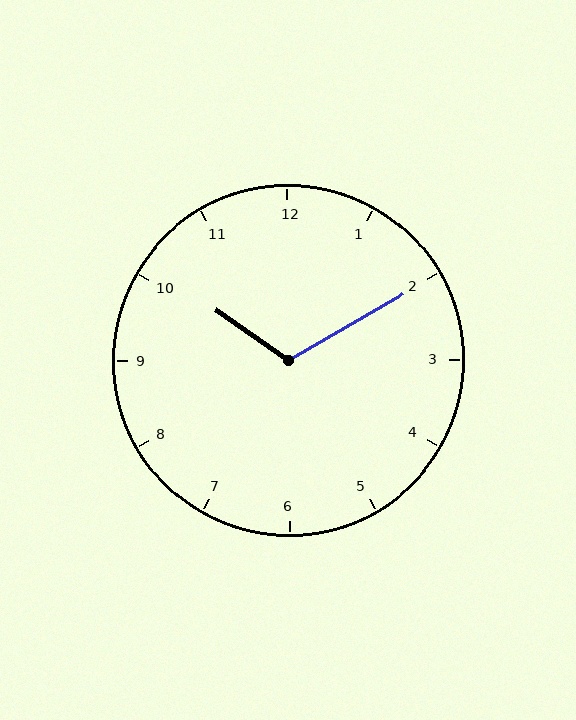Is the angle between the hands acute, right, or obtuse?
It is obtuse.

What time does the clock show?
10:10.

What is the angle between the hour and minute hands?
Approximately 115 degrees.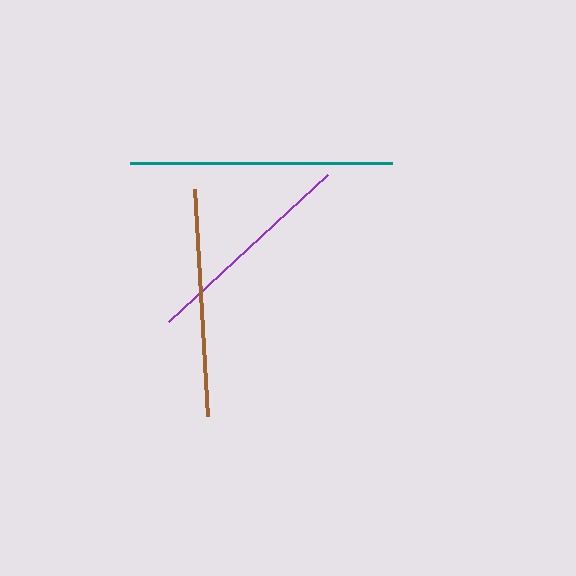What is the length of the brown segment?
The brown segment is approximately 228 pixels long.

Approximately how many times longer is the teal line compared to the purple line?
The teal line is approximately 1.2 times the length of the purple line.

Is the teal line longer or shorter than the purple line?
The teal line is longer than the purple line.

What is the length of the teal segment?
The teal segment is approximately 262 pixels long.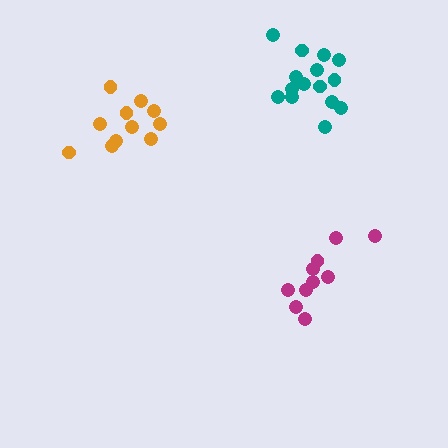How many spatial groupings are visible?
There are 3 spatial groupings.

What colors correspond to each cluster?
The clusters are colored: magenta, orange, teal.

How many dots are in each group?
Group 1: 10 dots, Group 2: 11 dots, Group 3: 15 dots (36 total).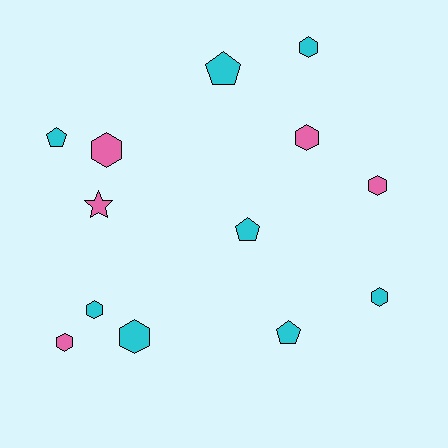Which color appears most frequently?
Cyan, with 8 objects.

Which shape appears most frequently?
Hexagon, with 8 objects.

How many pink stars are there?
There is 1 pink star.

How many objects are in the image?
There are 13 objects.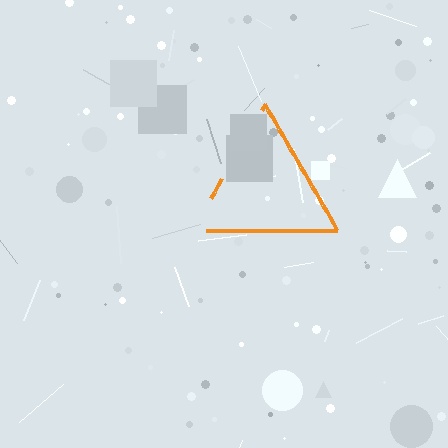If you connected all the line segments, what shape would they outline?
They would outline a triangle.